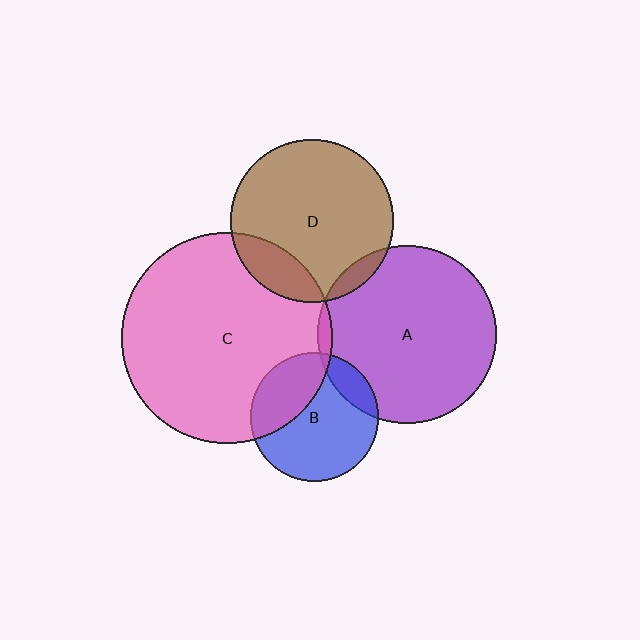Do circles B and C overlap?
Yes.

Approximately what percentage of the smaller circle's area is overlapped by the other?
Approximately 30%.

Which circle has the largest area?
Circle C (pink).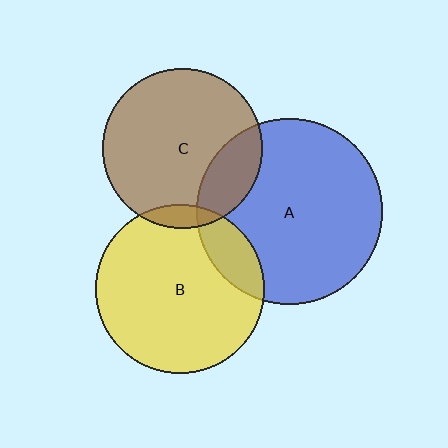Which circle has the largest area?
Circle A (blue).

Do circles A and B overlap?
Yes.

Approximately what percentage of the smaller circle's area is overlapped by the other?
Approximately 15%.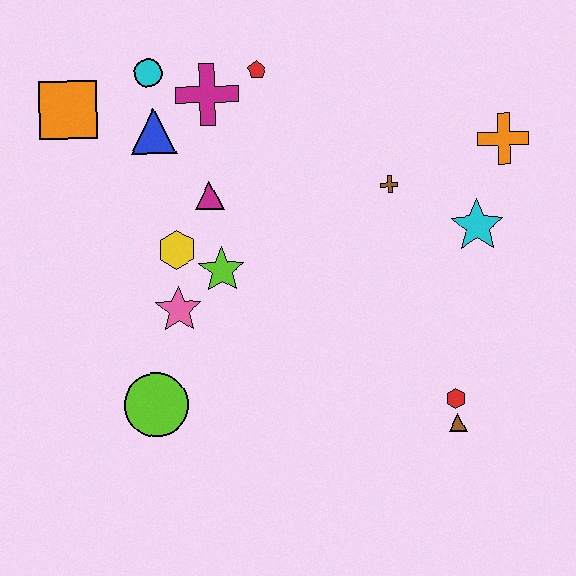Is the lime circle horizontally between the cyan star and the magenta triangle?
No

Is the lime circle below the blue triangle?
Yes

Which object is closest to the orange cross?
The cyan star is closest to the orange cross.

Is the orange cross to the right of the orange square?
Yes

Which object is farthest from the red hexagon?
The orange square is farthest from the red hexagon.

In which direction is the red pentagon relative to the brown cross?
The red pentagon is to the left of the brown cross.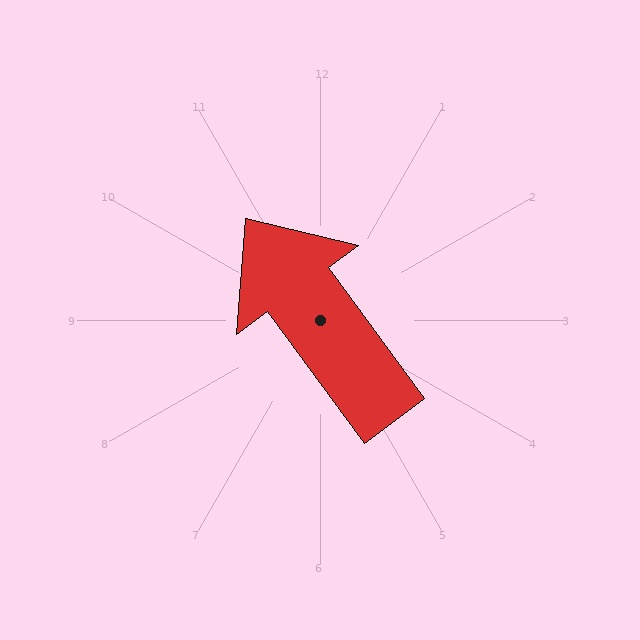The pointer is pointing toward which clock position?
Roughly 11 o'clock.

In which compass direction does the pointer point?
Northwest.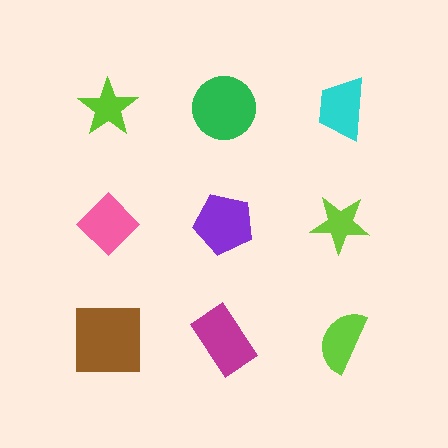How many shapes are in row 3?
3 shapes.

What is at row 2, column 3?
A lime star.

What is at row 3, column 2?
A magenta rectangle.